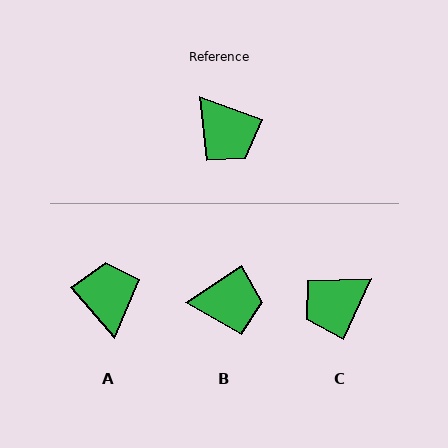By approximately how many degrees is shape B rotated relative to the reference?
Approximately 54 degrees counter-clockwise.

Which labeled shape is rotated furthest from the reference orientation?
A, about 151 degrees away.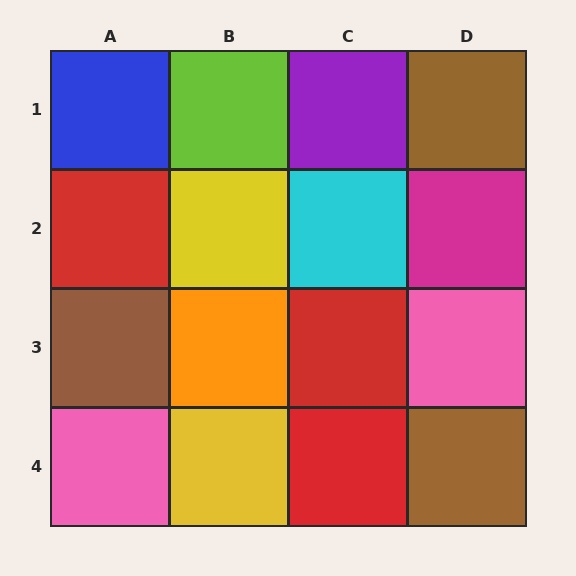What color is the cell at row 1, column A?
Blue.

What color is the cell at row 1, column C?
Purple.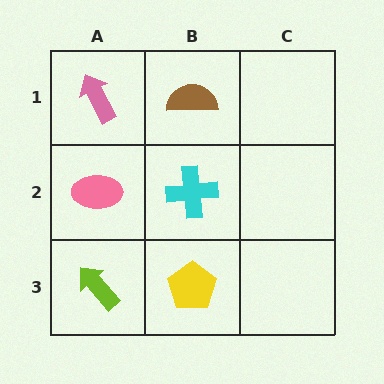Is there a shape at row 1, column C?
No, that cell is empty.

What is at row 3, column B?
A yellow pentagon.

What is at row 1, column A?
A pink arrow.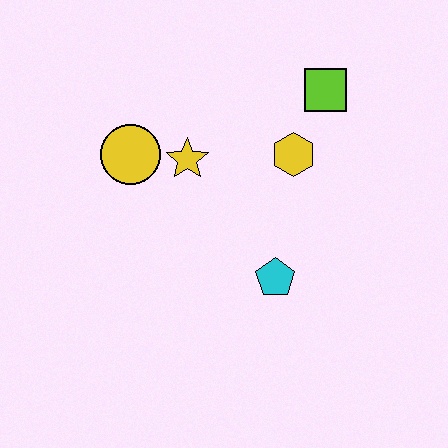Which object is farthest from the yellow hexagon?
The yellow circle is farthest from the yellow hexagon.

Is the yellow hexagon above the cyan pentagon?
Yes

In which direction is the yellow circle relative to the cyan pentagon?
The yellow circle is to the left of the cyan pentagon.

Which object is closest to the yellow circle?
The yellow star is closest to the yellow circle.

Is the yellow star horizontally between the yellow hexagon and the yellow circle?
Yes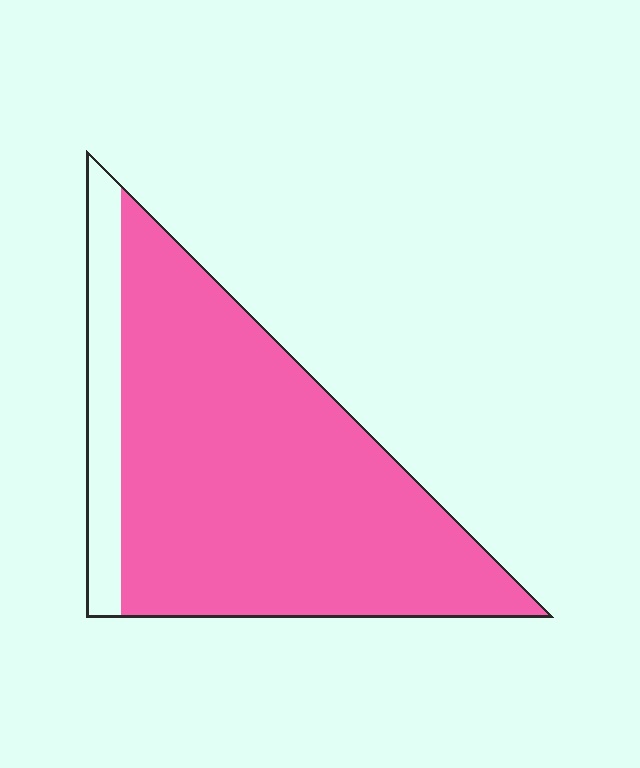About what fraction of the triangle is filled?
About seven eighths (7/8).